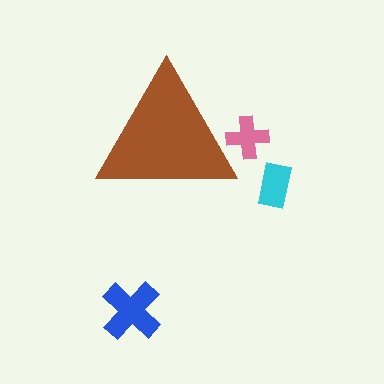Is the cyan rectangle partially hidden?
No, the cyan rectangle is fully visible.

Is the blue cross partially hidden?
No, the blue cross is fully visible.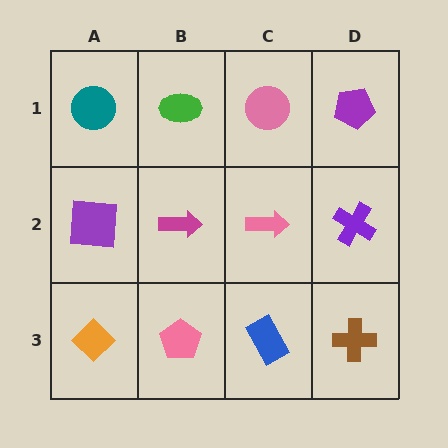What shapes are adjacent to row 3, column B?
A magenta arrow (row 2, column B), an orange diamond (row 3, column A), a blue rectangle (row 3, column C).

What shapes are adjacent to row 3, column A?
A purple square (row 2, column A), a pink pentagon (row 3, column B).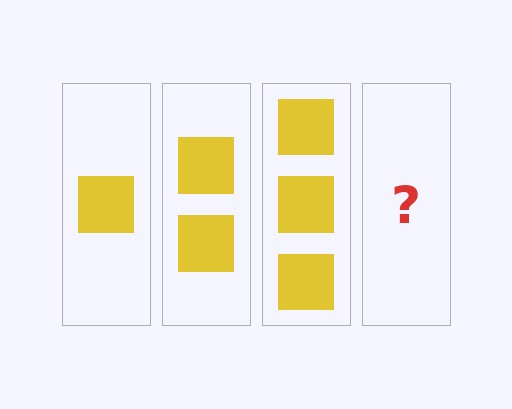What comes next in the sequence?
The next element should be 4 squares.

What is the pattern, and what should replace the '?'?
The pattern is that each step adds one more square. The '?' should be 4 squares.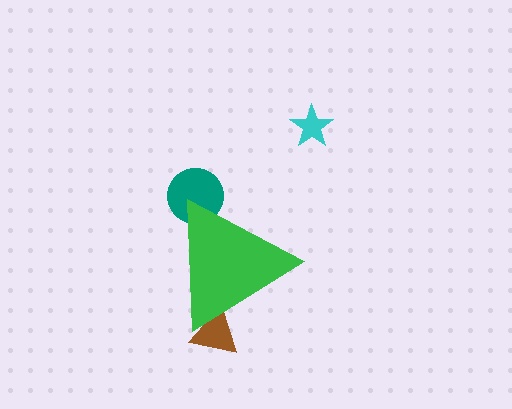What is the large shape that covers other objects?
A green triangle.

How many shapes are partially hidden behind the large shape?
2 shapes are partially hidden.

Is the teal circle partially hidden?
Yes, the teal circle is partially hidden behind the green triangle.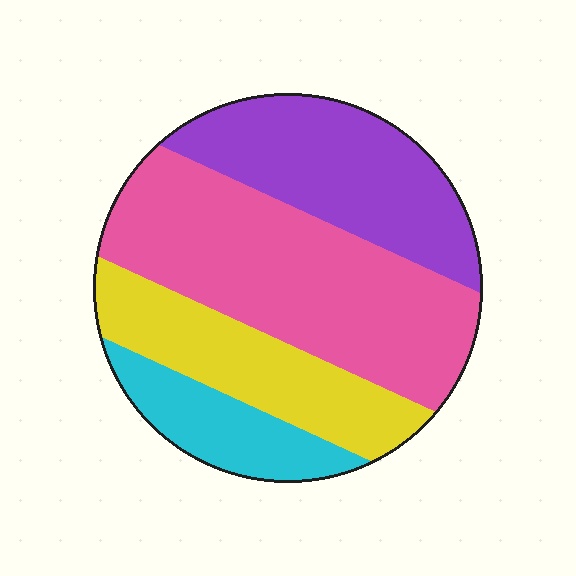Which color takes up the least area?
Cyan, at roughly 15%.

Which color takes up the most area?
Pink, at roughly 40%.